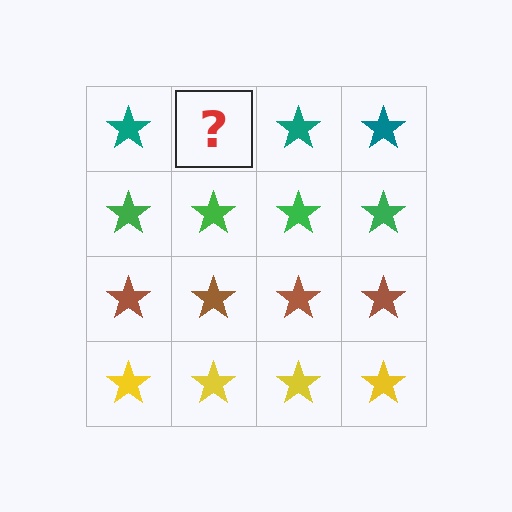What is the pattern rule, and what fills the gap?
The rule is that each row has a consistent color. The gap should be filled with a teal star.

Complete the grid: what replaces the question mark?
The question mark should be replaced with a teal star.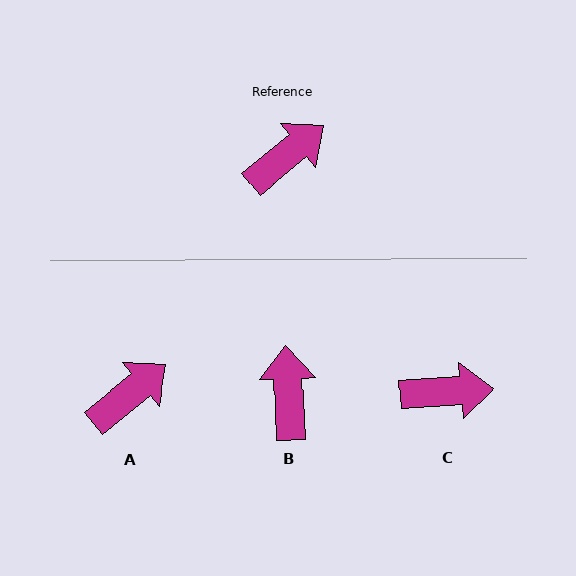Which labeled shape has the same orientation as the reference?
A.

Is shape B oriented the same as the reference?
No, it is off by about 53 degrees.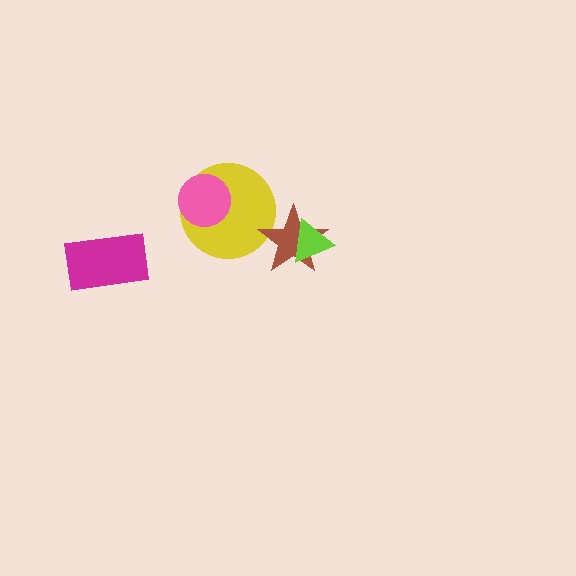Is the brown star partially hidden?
Yes, it is partially covered by another shape.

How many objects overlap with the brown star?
2 objects overlap with the brown star.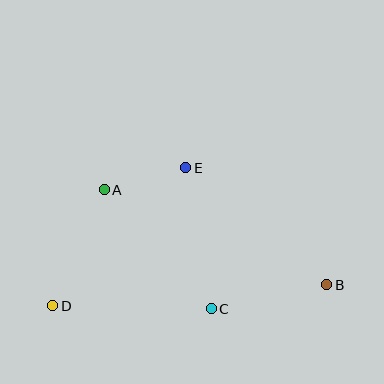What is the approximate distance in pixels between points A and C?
The distance between A and C is approximately 160 pixels.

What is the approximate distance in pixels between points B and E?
The distance between B and E is approximately 183 pixels.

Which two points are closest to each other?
Points A and E are closest to each other.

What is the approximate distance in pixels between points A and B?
The distance between A and B is approximately 242 pixels.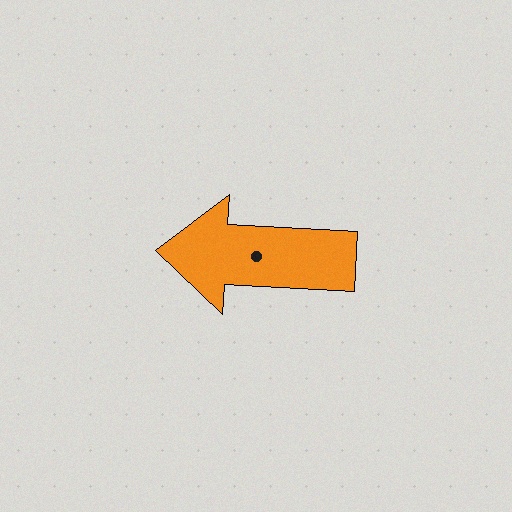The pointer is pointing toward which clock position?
Roughly 9 o'clock.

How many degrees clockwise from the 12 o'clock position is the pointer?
Approximately 273 degrees.